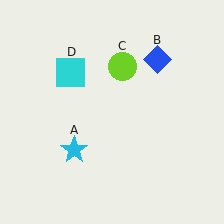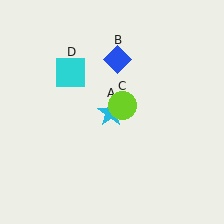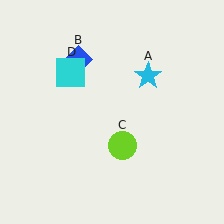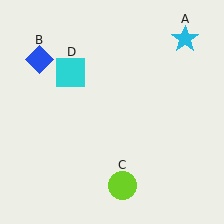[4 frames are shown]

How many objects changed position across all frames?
3 objects changed position: cyan star (object A), blue diamond (object B), lime circle (object C).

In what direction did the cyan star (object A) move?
The cyan star (object A) moved up and to the right.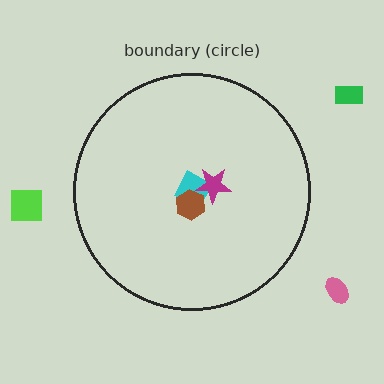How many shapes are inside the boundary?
3 inside, 3 outside.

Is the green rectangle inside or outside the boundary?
Outside.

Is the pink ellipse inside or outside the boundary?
Outside.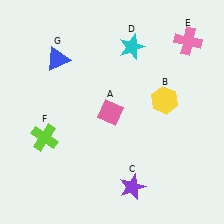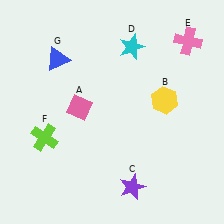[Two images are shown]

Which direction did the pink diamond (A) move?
The pink diamond (A) moved left.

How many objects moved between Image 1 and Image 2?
1 object moved between the two images.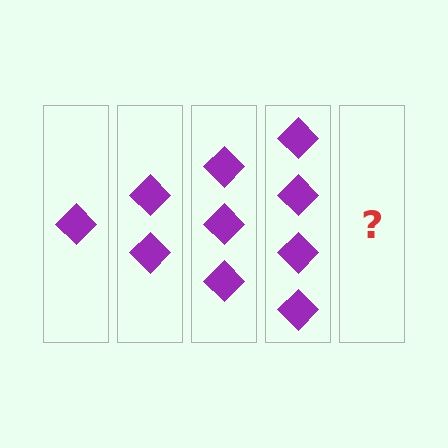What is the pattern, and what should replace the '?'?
The pattern is that each step adds one more diamond. The '?' should be 5 diamonds.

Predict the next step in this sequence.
The next step is 5 diamonds.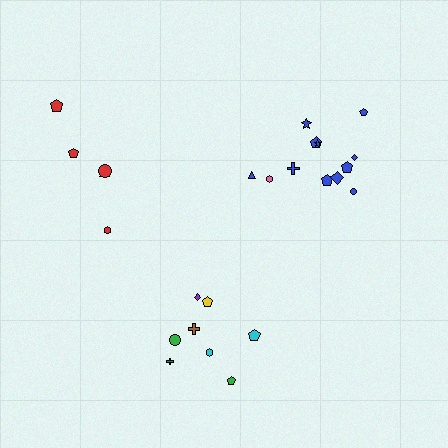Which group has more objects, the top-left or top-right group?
The top-right group.